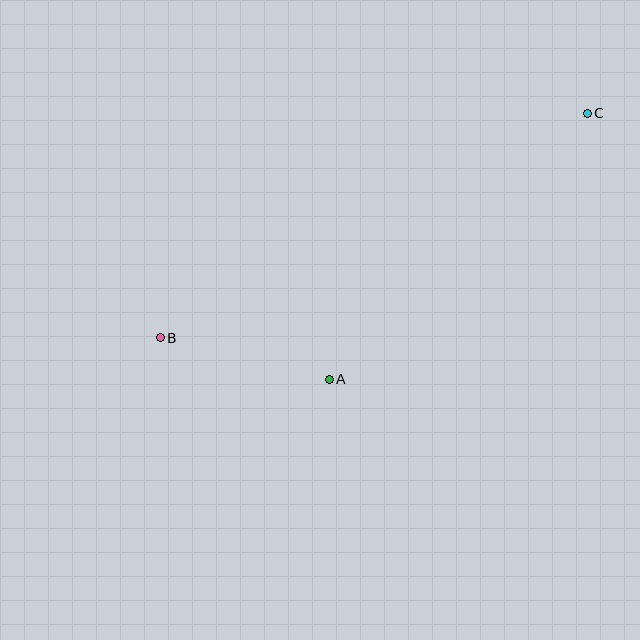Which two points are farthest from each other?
Points B and C are farthest from each other.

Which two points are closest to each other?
Points A and B are closest to each other.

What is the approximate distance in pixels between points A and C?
The distance between A and C is approximately 370 pixels.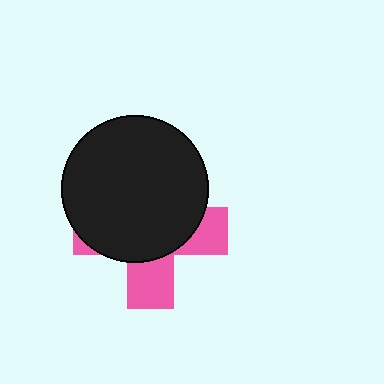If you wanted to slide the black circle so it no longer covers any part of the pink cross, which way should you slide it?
Slide it up — that is the most direct way to separate the two shapes.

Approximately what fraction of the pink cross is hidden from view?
Roughly 66% of the pink cross is hidden behind the black circle.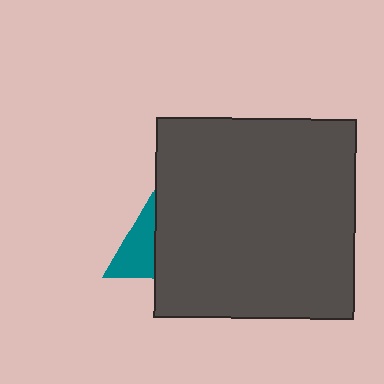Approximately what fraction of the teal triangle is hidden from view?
Roughly 54% of the teal triangle is hidden behind the dark gray square.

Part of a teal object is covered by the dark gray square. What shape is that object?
It is a triangle.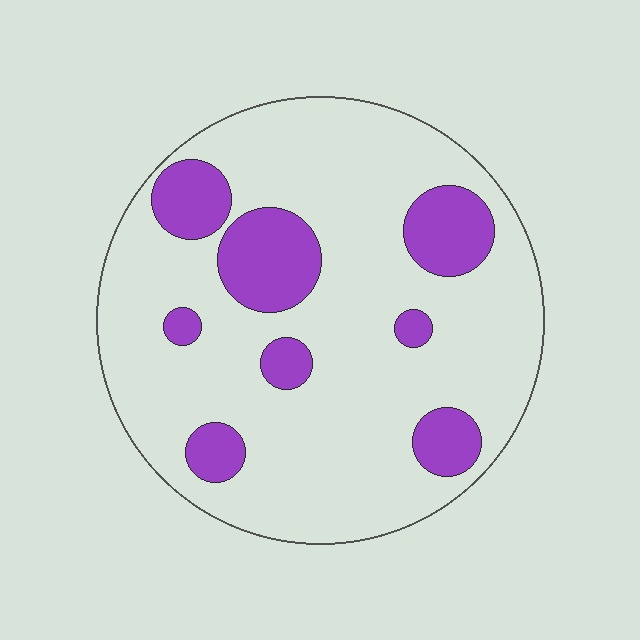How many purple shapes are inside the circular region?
8.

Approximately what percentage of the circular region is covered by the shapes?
Approximately 20%.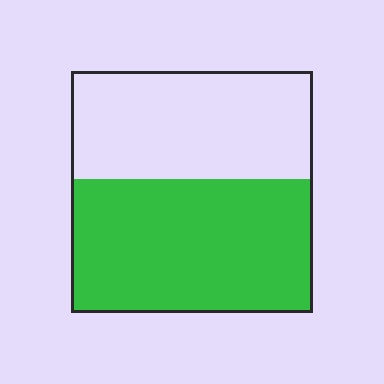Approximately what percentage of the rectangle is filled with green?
Approximately 55%.